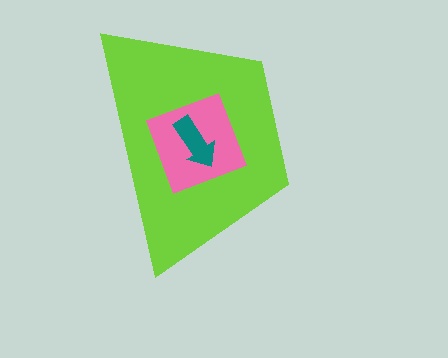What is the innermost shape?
The teal arrow.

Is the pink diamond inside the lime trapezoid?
Yes.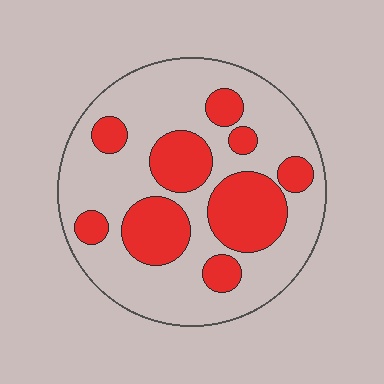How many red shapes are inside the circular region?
9.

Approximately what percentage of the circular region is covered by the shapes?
Approximately 30%.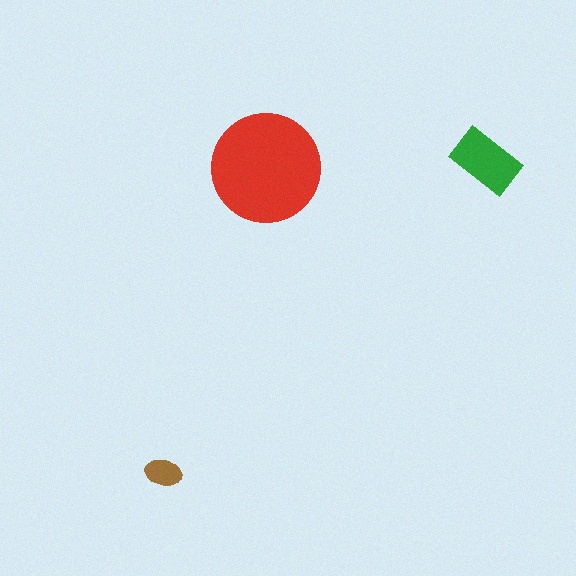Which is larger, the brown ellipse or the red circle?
The red circle.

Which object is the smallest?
The brown ellipse.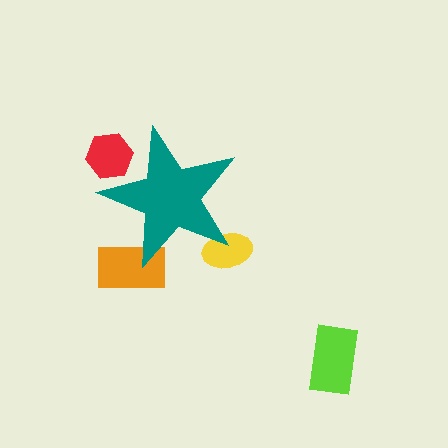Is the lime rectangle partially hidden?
No, the lime rectangle is fully visible.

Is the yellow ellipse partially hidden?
Yes, the yellow ellipse is partially hidden behind the teal star.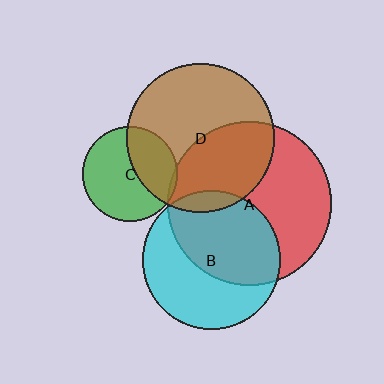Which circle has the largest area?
Circle A (red).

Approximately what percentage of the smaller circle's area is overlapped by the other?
Approximately 55%.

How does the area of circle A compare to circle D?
Approximately 1.2 times.